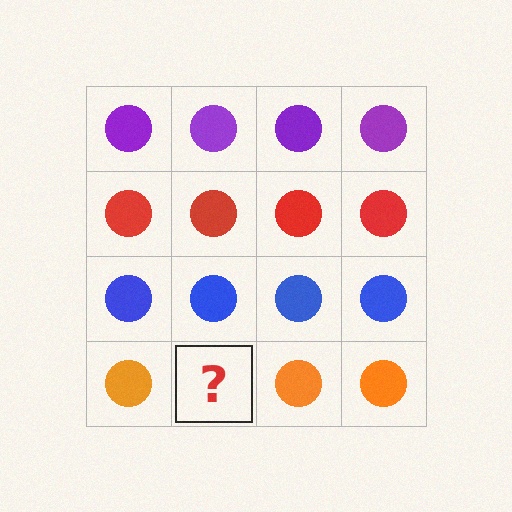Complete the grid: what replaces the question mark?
The question mark should be replaced with an orange circle.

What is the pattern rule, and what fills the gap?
The rule is that each row has a consistent color. The gap should be filled with an orange circle.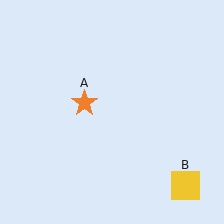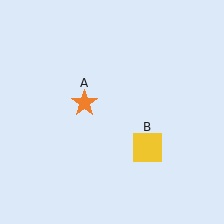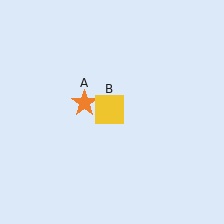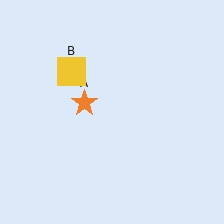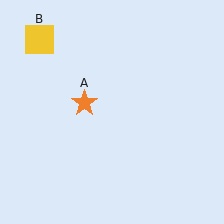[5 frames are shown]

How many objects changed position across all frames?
1 object changed position: yellow square (object B).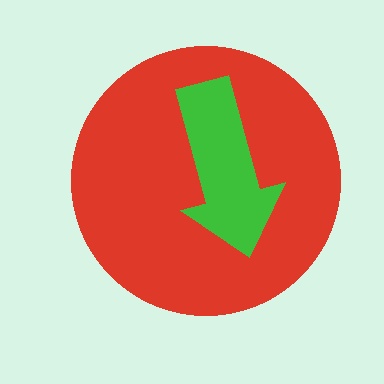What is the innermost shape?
The green arrow.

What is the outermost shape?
The red circle.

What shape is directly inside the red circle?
The green arrow.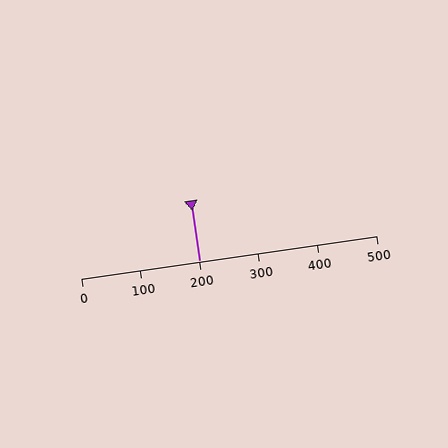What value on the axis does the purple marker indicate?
The marker indicates approximately 200.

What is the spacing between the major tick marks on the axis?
The major ticks are spaced 100 apart.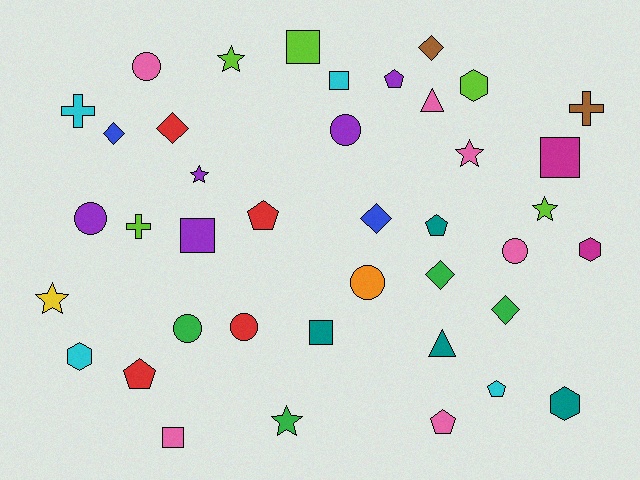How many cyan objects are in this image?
There are 4 cyan objects.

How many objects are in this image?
There are 40 objects.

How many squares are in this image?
There are 6 squares.